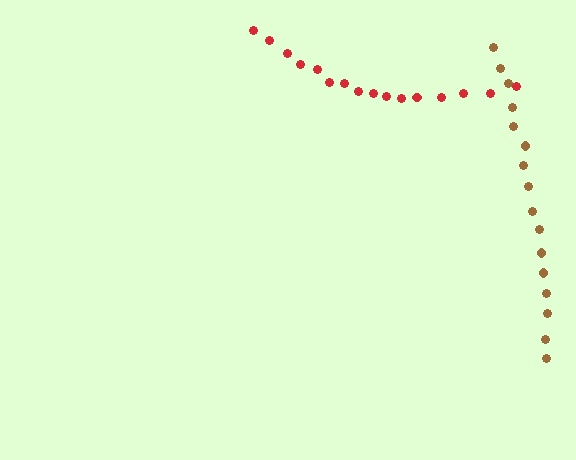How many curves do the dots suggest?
There are 2 distinct paths.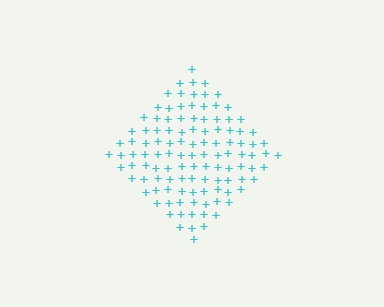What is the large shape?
The large shape is a diamond.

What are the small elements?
The small elements are plus signs.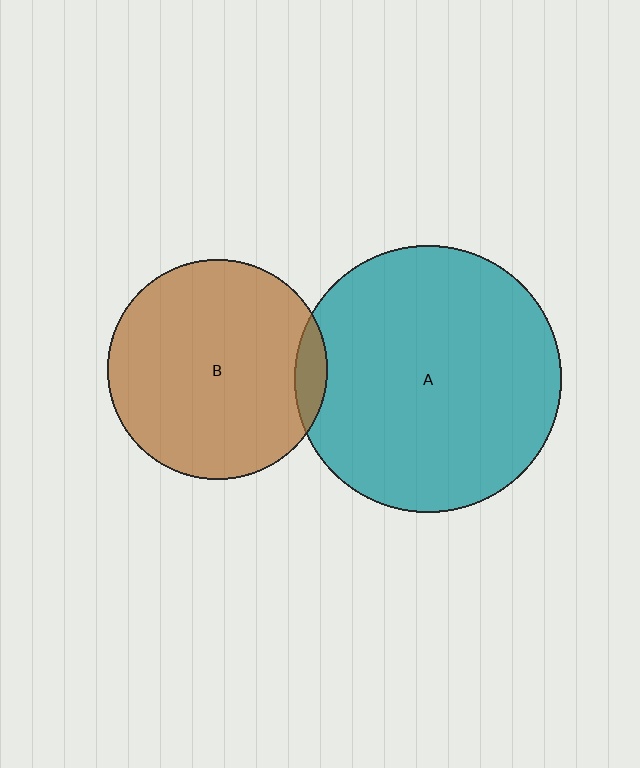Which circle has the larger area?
Circle A (teal).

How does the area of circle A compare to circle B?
Approximately 1.5 times.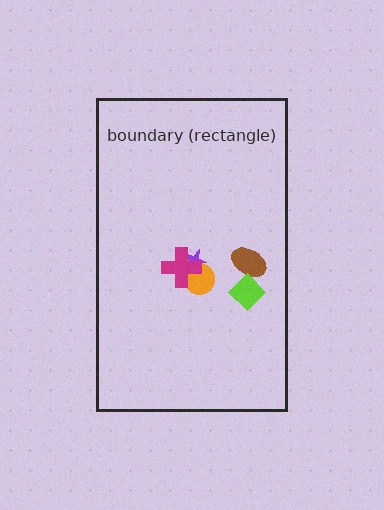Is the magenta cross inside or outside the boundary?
Inside.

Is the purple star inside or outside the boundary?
Inside.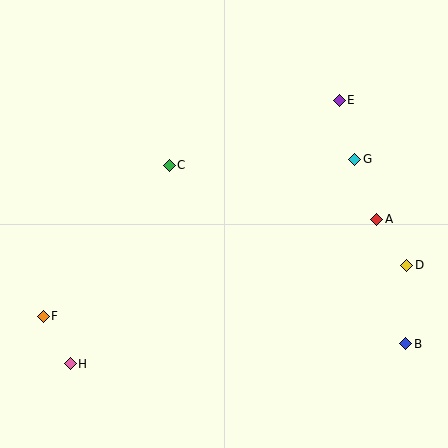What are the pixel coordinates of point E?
Point E is at (339, 100).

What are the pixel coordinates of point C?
Point C is at (169, 165).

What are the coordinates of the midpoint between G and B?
The midpoint between G and B is at (380, 251).